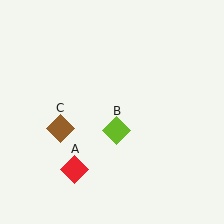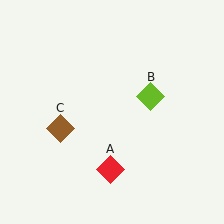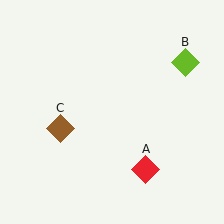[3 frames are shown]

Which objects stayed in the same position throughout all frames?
Brown diamond (object C) remained stationary.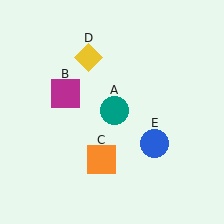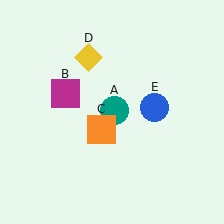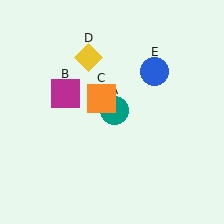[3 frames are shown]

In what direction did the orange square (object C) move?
The orange square (object C) moved up.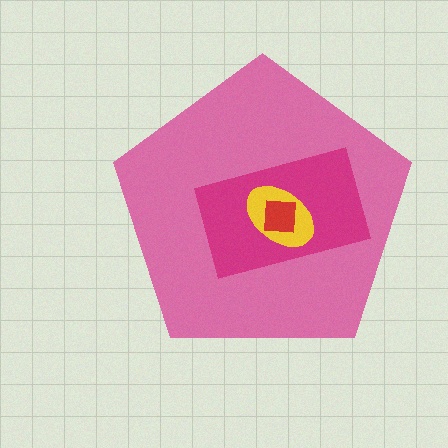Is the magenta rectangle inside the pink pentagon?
Yes.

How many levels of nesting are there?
4.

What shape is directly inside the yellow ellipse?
The red square.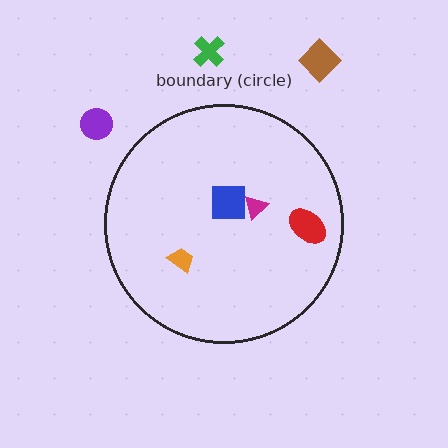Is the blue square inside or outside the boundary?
Inside.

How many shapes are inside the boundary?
4 inside, 3 outside.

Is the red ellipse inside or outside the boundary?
Inside.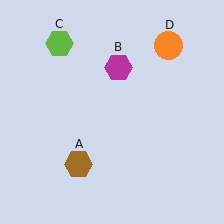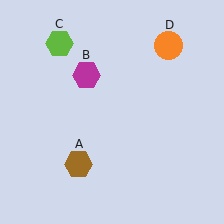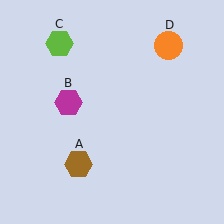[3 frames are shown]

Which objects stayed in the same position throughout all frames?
Brown hexagon (object A) and lime hexagon (object C) and orange circle (object D) remained stationary.